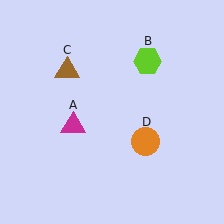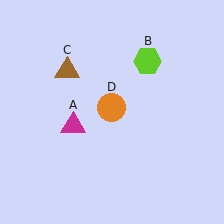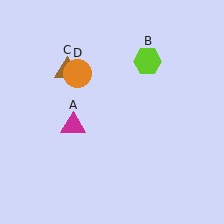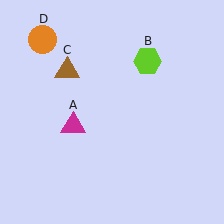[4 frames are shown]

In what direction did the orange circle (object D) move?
The orange circle (object D) moved up and to the left.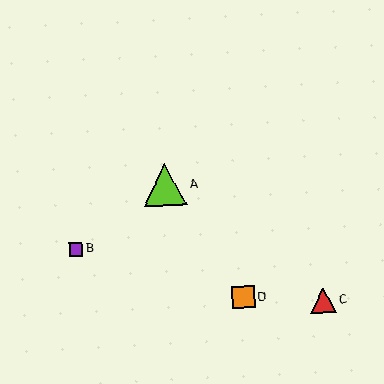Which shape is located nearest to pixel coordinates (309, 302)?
The red triangle (labeled C) at (323, 300) is nearest to that location.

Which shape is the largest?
The lime triangle (labeled A) is the largest.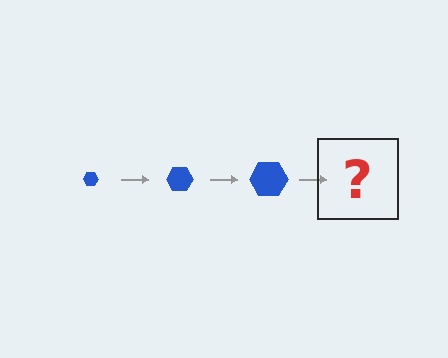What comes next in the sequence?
The next element should be a blue hexagon, larger than the previous one.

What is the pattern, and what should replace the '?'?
The pattern is that the hexagon gets progressively larger each step. The '?' should be a blue hexagon, larger than the previous one.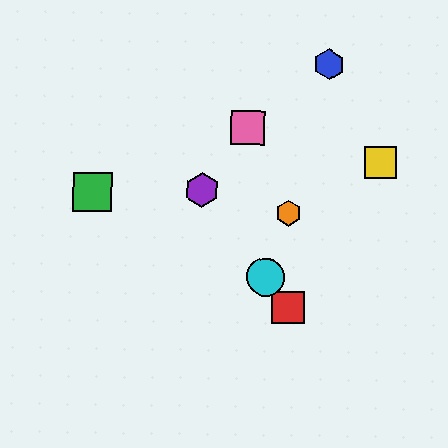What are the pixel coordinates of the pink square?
The pink square is at (248, 128).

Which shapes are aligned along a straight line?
The red square, the purple hexagon, the cyan circle are aligned along a straight line.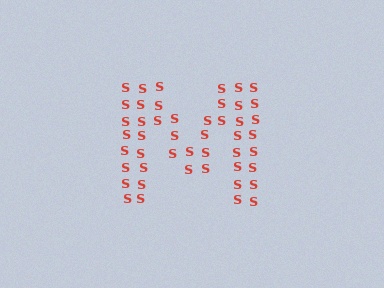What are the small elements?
The small elements are letter S's.